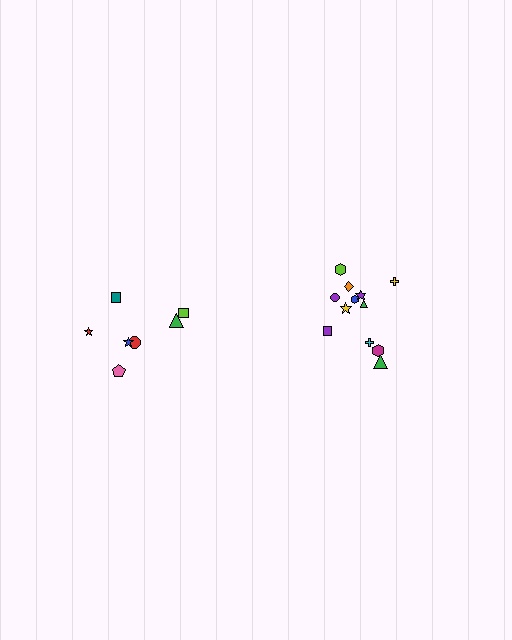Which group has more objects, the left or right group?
The right group.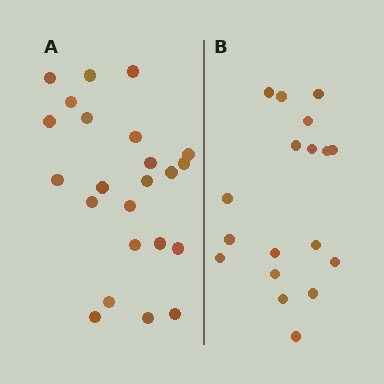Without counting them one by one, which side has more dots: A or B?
Region A (the left region) has more dots.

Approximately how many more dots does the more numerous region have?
Region A has about 5 more dots than region B.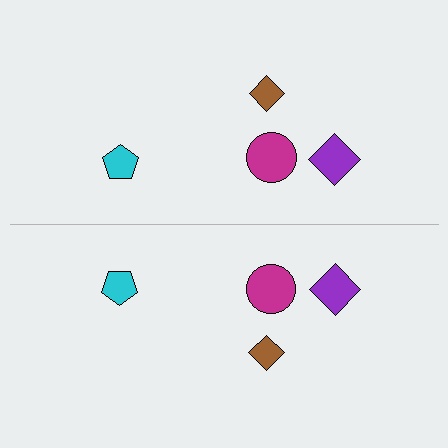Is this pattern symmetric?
Yes, this pattern has bilateral (reflection) symmetry.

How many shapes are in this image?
There are 8 shapes in this image.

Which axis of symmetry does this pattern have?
The pattern has a horizontal axis of symmetry running through the center of the image.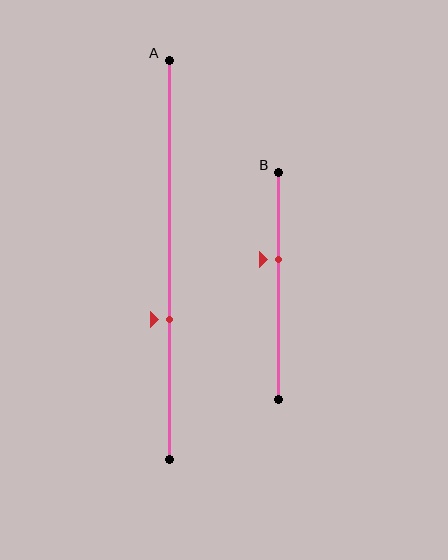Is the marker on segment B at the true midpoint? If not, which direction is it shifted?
No, the marker on segment B is shifted upward by about 11% of the segment length.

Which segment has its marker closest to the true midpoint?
Segment B has its marker closest to the true midpoint.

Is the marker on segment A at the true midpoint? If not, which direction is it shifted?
No, the marker on segment A is shifted downward by about 15% of the segment length.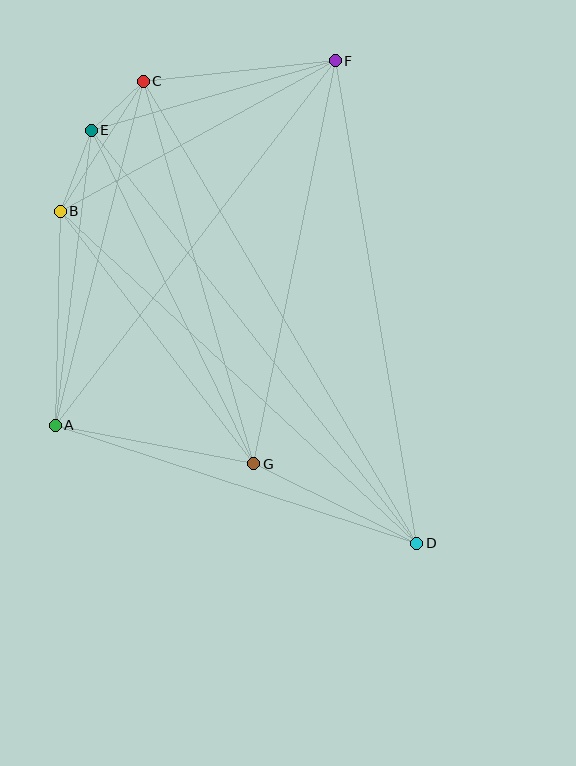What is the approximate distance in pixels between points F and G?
The distance between F and G is approximately 411 pixels.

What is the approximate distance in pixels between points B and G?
The distance between B and G is approximately 318 pixels.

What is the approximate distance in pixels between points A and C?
The distance between A and C is approximately 355 pixels.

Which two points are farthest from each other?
Points C and D are farthest from each other.